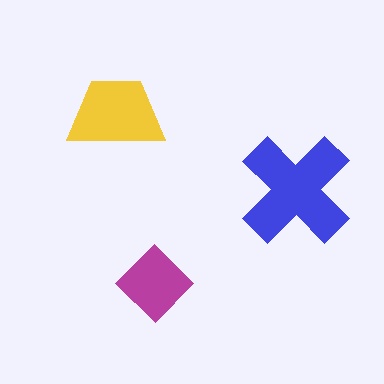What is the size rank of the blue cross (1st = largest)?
1st.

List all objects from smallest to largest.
The magenta diamond, the yellow trapezoid, the blue cross.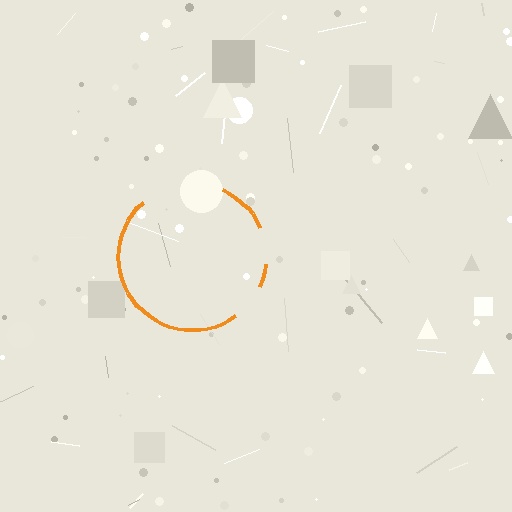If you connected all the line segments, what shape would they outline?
They would outline a circle.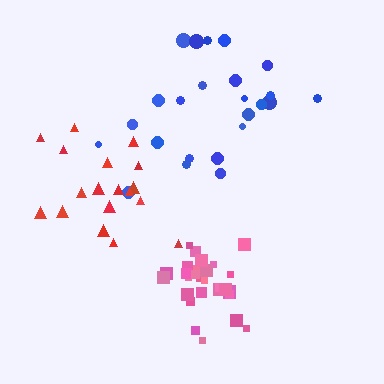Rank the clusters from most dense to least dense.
pink, red, blue.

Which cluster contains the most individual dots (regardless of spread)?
Pink (31).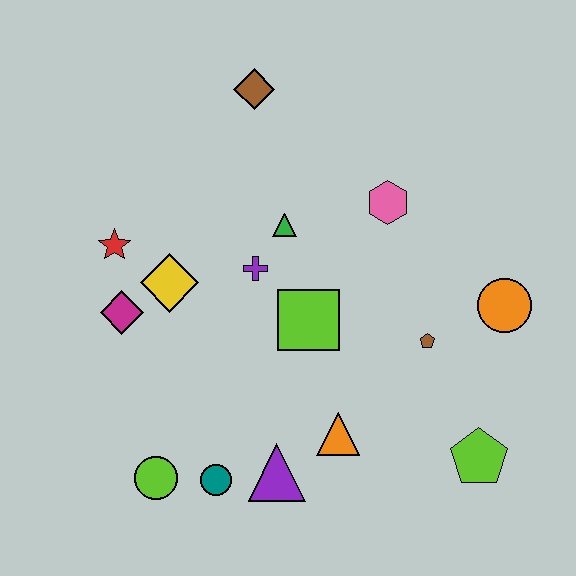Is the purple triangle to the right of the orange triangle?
No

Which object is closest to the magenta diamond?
The yellow diamond is closest to the magenta diamond.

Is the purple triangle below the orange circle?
Yes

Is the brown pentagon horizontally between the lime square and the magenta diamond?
No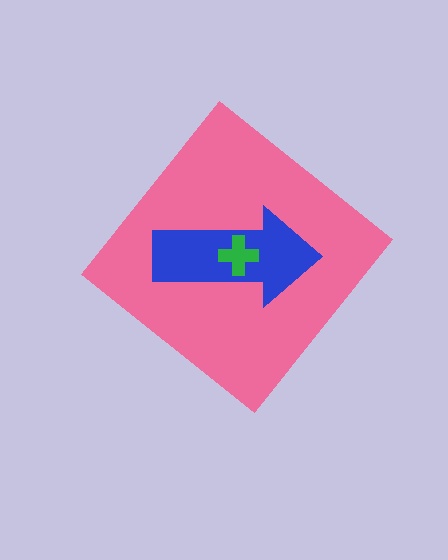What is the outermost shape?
The pink diamond.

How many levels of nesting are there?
3.